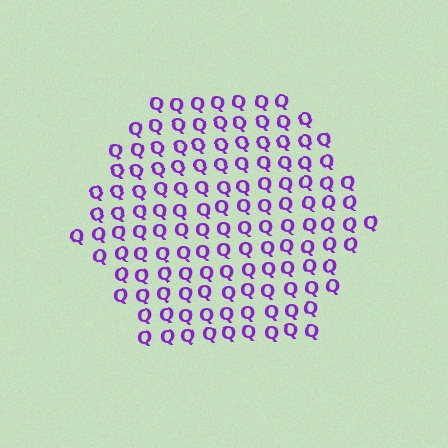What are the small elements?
The small elements are letter Q's.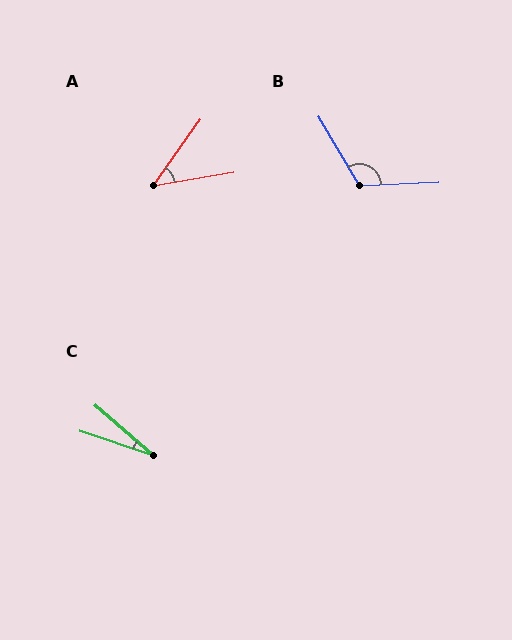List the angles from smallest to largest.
C (22°), A (45°), B (118°).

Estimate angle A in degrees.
Approximately 45 degrees.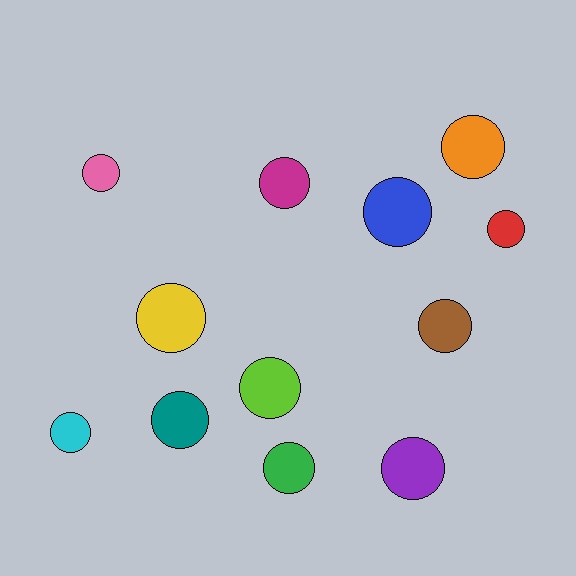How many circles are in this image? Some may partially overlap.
There are 12 circles.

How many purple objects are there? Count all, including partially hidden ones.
There is 1 purple object.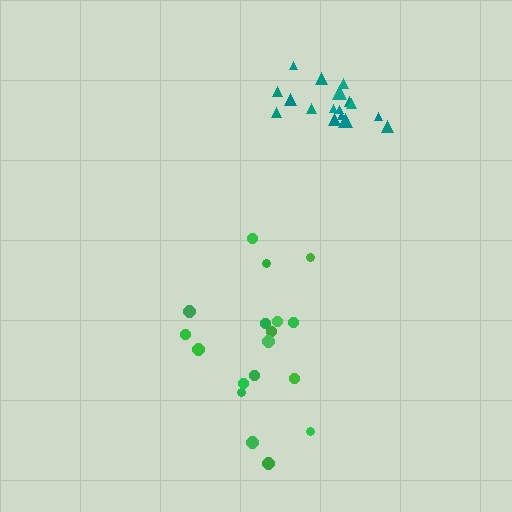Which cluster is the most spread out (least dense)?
Green.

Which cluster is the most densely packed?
Teal.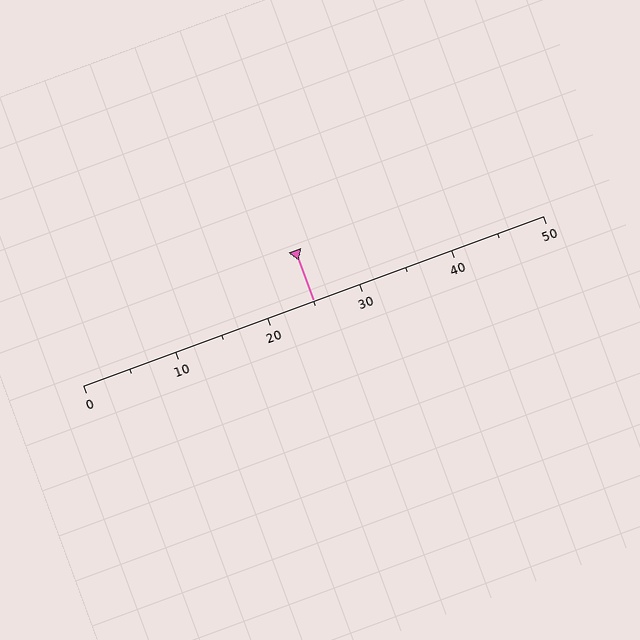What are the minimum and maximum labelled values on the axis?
The axis runs from 0 to 50.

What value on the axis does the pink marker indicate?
The marker indicates approximately 25.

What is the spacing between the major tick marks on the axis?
The major ticks are spaced 10 apart.